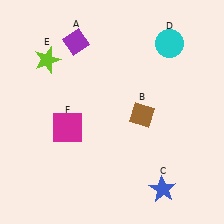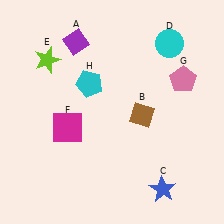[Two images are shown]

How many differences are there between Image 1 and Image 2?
There are 2 differences between the two images.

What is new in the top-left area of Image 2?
A cyan pentagon (H) was added in the top-left area of Image 2.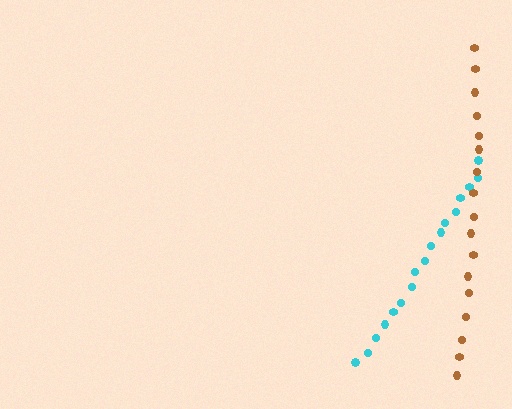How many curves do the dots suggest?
There are 2 distinct paths.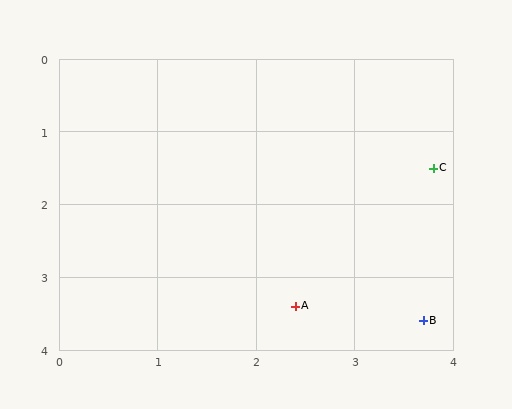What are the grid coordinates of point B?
Point B is at approximately (3.7, 3.6).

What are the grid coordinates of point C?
Point C is at approximately (3.8, 1.5).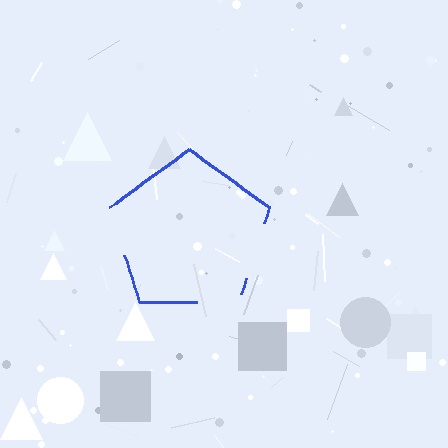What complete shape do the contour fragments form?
The contour fragments form a pentagon.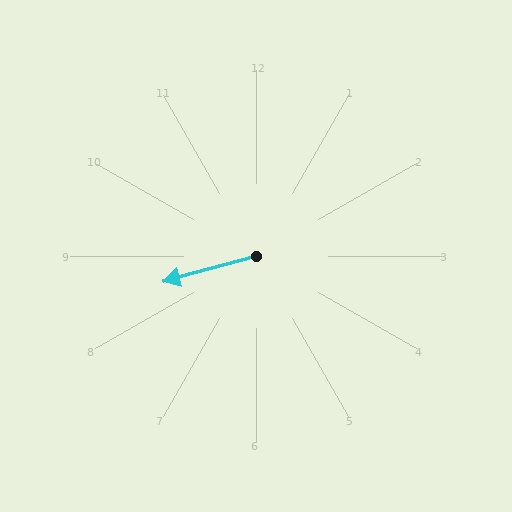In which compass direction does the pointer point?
West.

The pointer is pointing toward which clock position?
Roughly 8 o'clock.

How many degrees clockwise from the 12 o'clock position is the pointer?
Approximately 255 degrees.